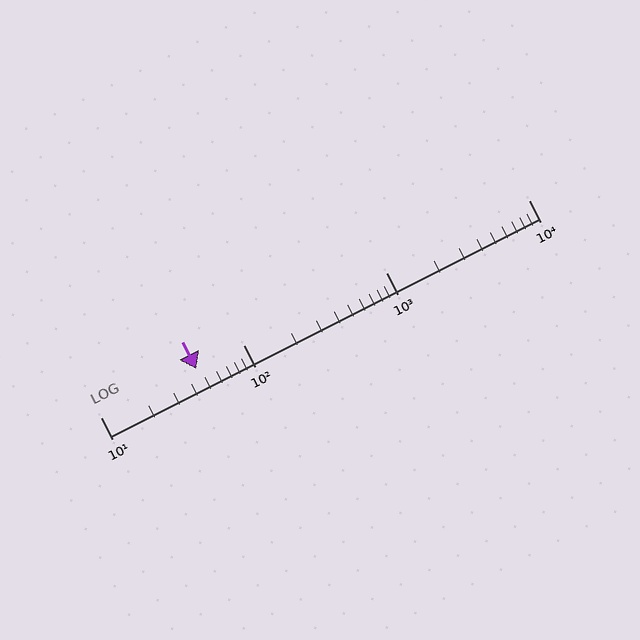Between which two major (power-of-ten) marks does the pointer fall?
The pointer is between 10 and 100.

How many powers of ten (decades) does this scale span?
The scale spans 3 decades, from 10 to 10000.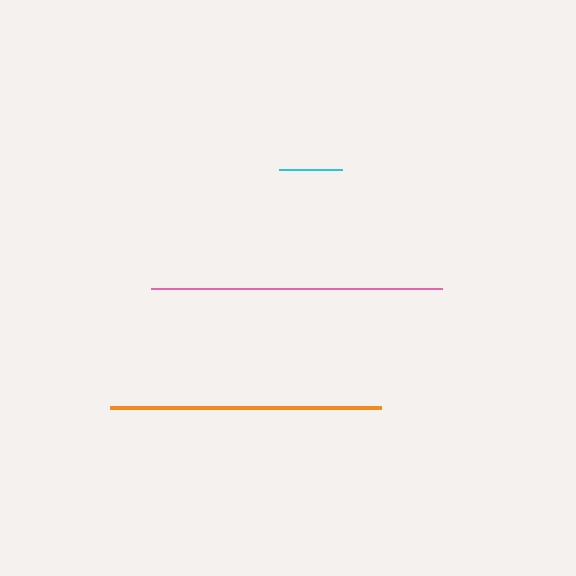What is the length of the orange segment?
The orange segment is approximately 271 pixels long.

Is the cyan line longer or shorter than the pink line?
The pink line is longer than the cyan line.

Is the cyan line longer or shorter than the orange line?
The orange line is longer than the cyan line.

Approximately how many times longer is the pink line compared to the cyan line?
The pink line is approximately 4.6 times the length of the cyan line.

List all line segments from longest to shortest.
From longest to shortest: pink, orange, cyan.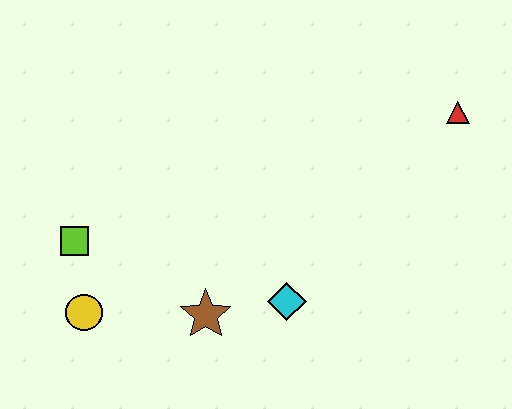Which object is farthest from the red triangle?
The yellow circle is farthest from the red triangle.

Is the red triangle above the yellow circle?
Yes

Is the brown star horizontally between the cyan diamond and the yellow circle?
Yes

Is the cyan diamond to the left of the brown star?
No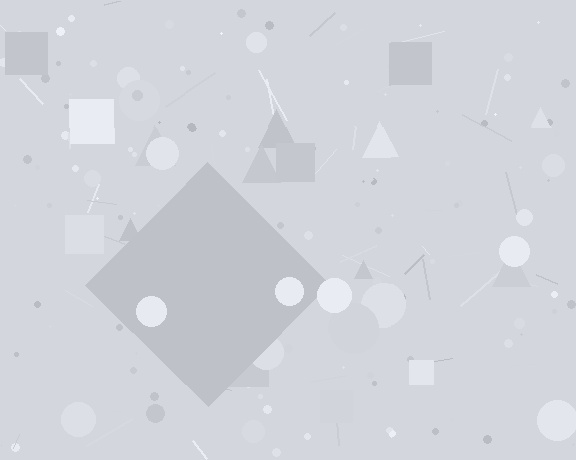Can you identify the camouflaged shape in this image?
The camouflaged shape is a diamond.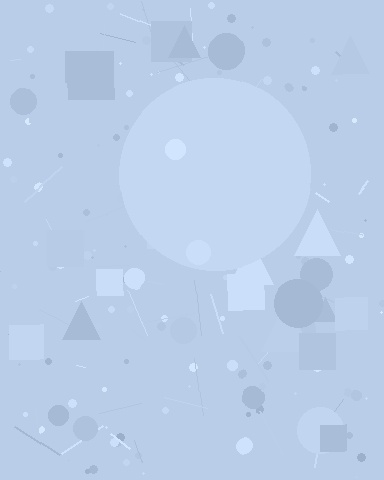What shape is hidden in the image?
A circle is hidden in the image.